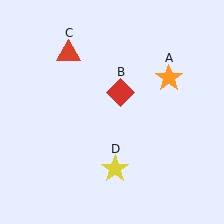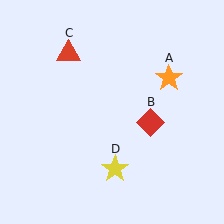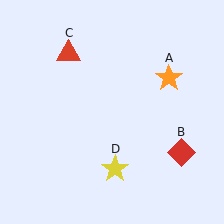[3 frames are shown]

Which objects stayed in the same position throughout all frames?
Orange star (object A) and red triangle (object C) and yellow star (object D) remained stationary.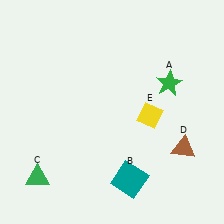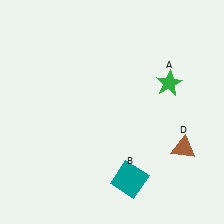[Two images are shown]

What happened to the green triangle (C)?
The green triangle (C) was removed in Image 2. It was in the bottom-left area of Image 1.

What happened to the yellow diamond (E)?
The yellow diamond (E) was removed in Image 2. It was in the bottom-right area of Image 1.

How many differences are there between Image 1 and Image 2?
There are 2 differences between the two images.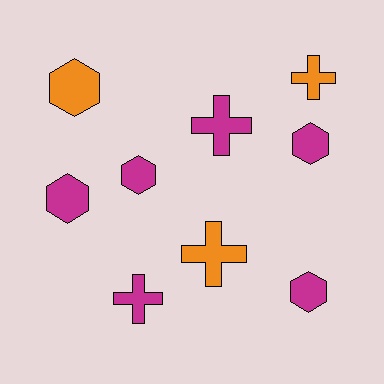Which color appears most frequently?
Magenta, with 6 objects.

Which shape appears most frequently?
Hexagon, with 5 objects.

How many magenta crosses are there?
There are 2 magenta crosses.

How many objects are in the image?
There are 9 objects.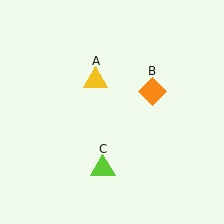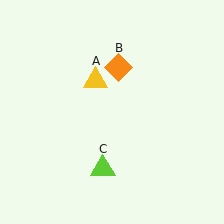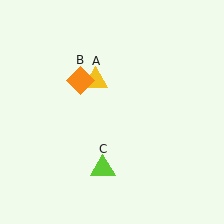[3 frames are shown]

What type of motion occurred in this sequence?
The orange diamond (object B) rotated counterclockwise around the center of the scene.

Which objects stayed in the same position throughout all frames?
Yellow triangle (object A) and lime triangle (object C) remained stationary.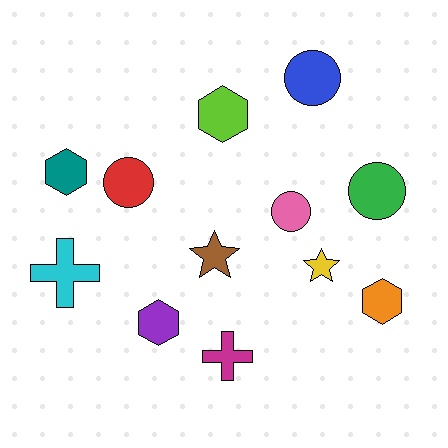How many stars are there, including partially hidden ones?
There are 2 stars.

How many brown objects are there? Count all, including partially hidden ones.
There is 1 brown object.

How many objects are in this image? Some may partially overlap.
There are 12 objects.